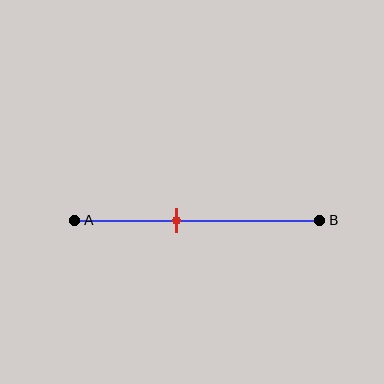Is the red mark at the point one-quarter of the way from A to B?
No, the mark is at about 40% from A, not at the 25% one-quarter point.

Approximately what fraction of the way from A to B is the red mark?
The red mark is approximately 40% of the way from A to B.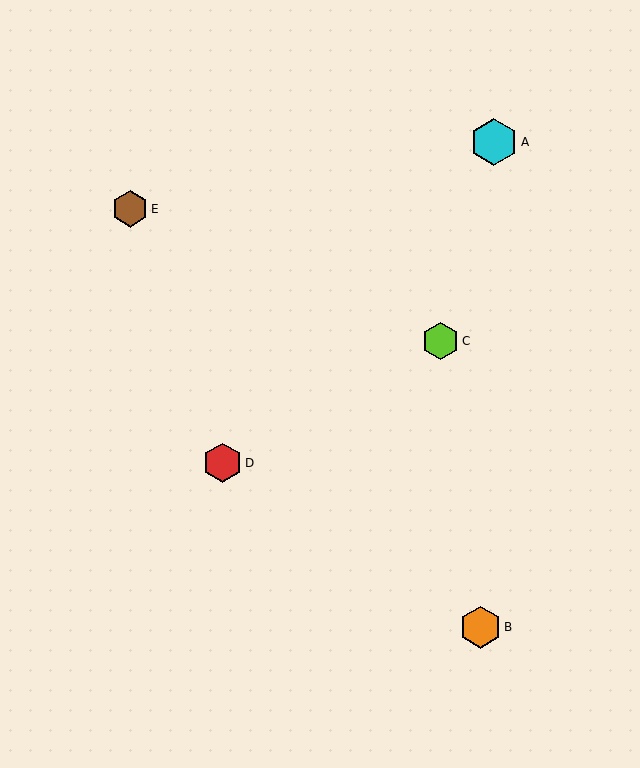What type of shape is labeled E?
Shape E is a brown hexagon.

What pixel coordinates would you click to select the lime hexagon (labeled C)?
Click at (441, 341) to select the lime hexagon C.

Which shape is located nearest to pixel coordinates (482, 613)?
The orange hexagon (labeled B) at (480, 627) is nearest to that location.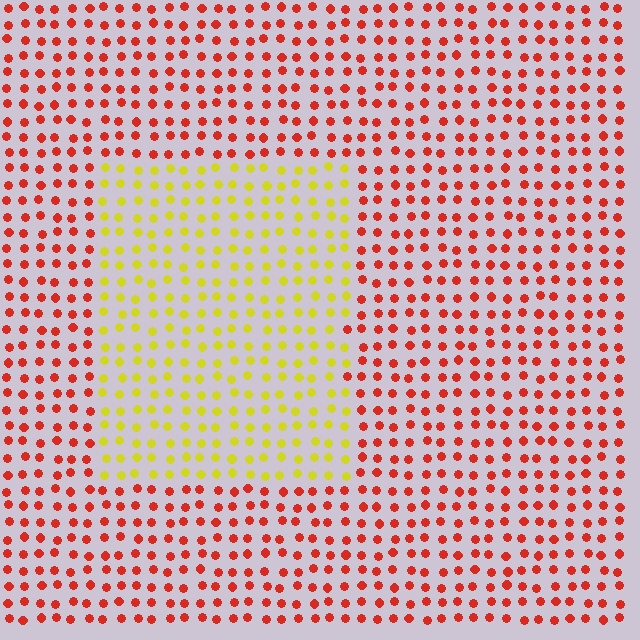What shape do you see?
I see a rectangle.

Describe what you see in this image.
The image is filled with small red elements in a uniform arrangement. A rectangle-shaped region is visible where the elements are tinted to a slightly different hue, forming a subtle color boundary.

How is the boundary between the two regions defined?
The boundary is defined purely by a slight shift in hue (about 60 degrees). Spacing, size, and orientation are identical on both sides.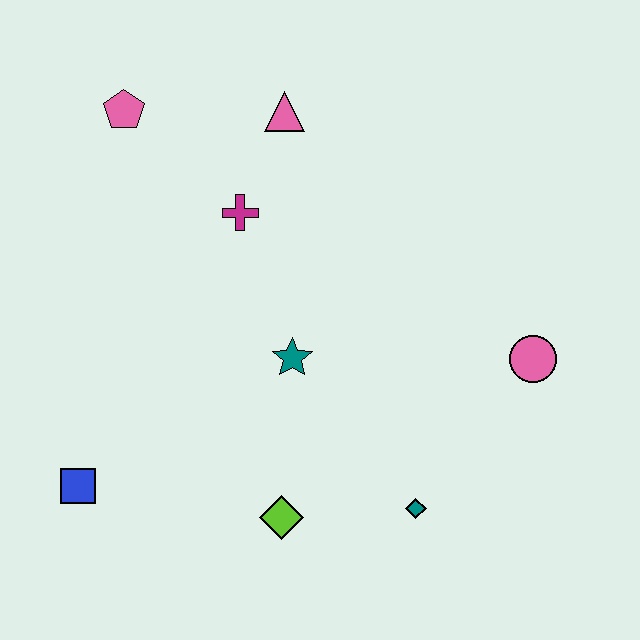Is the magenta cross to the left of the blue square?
No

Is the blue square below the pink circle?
Yes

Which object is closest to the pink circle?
The teal diamond is closest to the pink circle.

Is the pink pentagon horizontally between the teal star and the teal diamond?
No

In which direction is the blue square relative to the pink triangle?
The blue square is below the pink triangle.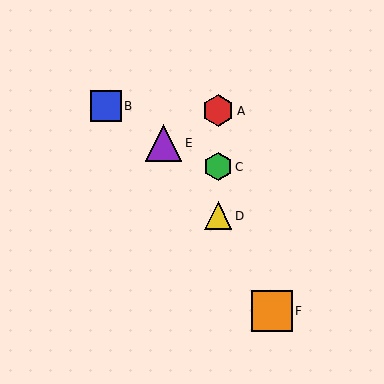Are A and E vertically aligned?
No, A is at x≈218 and E is at x≈163.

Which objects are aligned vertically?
Objects A, C, D are aligned vertically.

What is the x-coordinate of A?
Object A is at x≈218.